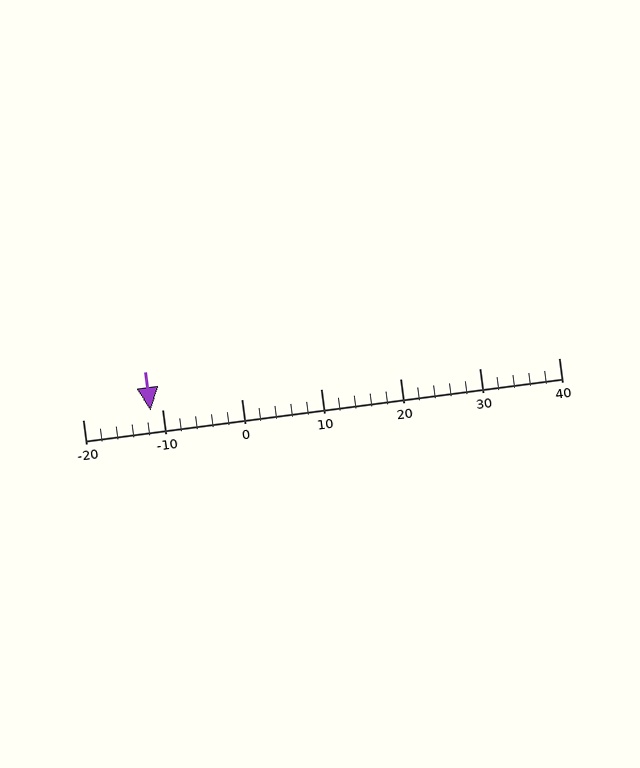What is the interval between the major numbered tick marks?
The major tick marks are spaced 10 units apart.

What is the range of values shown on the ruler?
The ruler shows values from -20 to 40.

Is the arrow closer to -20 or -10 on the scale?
The arrow is closer to -10.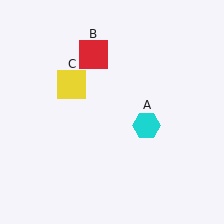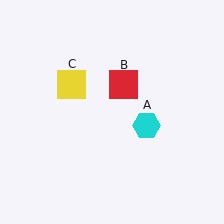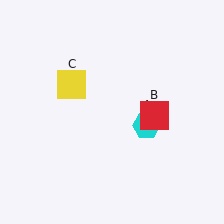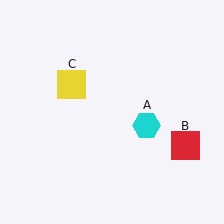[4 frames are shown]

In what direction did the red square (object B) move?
The red square (object B) moved down and to the right.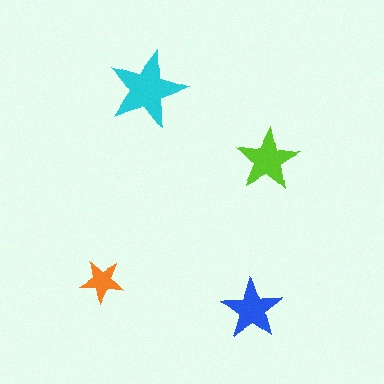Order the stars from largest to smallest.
the cyan one, the lime one, the blue one, the orange one.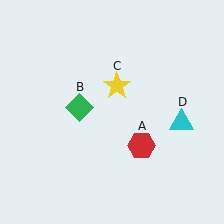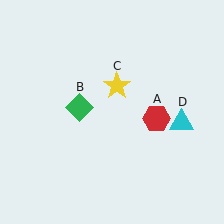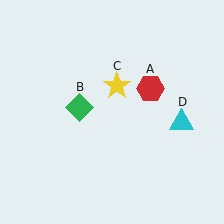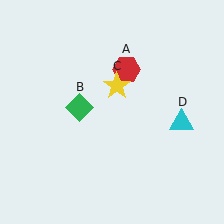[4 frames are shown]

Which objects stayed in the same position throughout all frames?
Green diamond (object B) and yellow star (object C) and cyan triangle (object D) remained stationary.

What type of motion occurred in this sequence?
The red hexagon (object A) rotated counterclockwise around the center of the scene.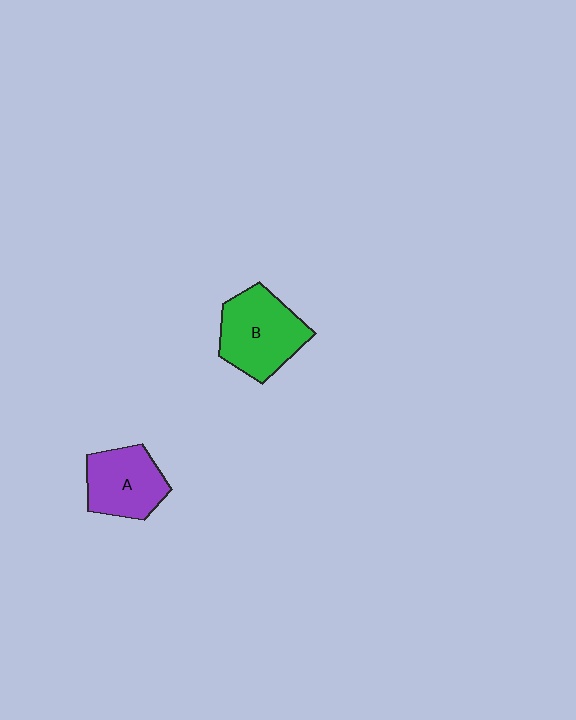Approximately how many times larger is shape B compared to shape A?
Approximately 1.2 times.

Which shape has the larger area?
Shape B (green).